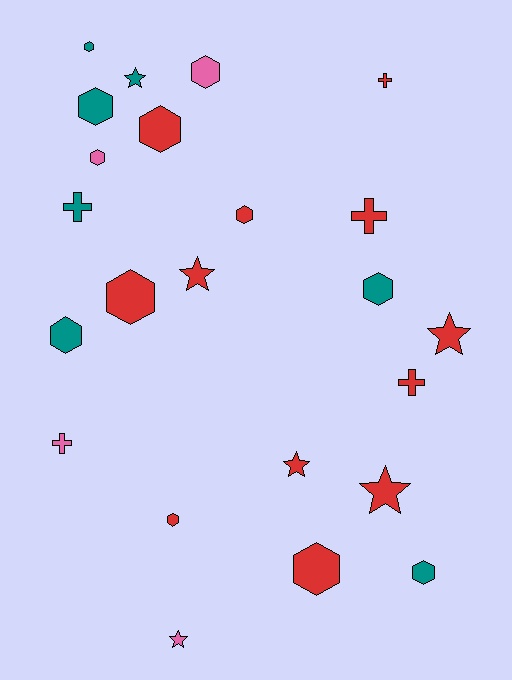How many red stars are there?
There are 4 red stars.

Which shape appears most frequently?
Hexagon, with 12 objects.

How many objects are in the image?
There are 23 objects.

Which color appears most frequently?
Red, with 12 objects.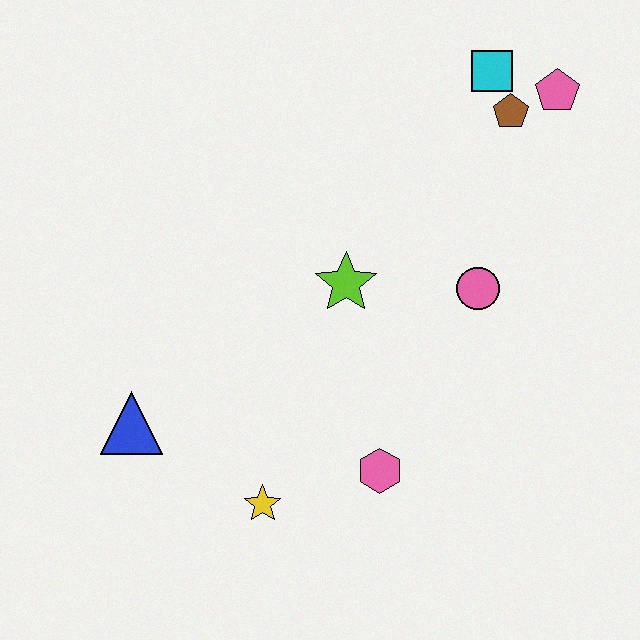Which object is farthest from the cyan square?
The blue triangle is farthest from the cyan square.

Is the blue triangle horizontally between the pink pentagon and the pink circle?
No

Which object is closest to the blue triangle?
The yellow star is closest to the blue triangle.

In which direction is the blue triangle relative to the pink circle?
The blue triangle is to the left of the pink circle.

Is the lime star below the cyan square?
Yes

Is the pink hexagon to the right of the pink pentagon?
No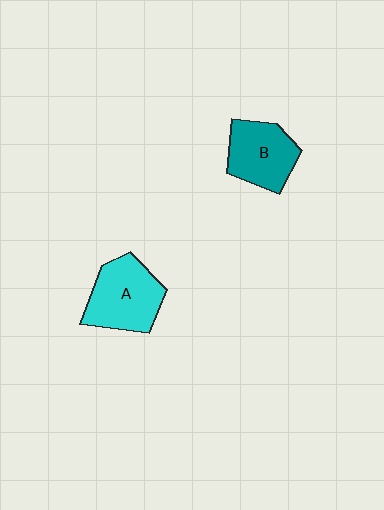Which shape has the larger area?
Shape A (cyan).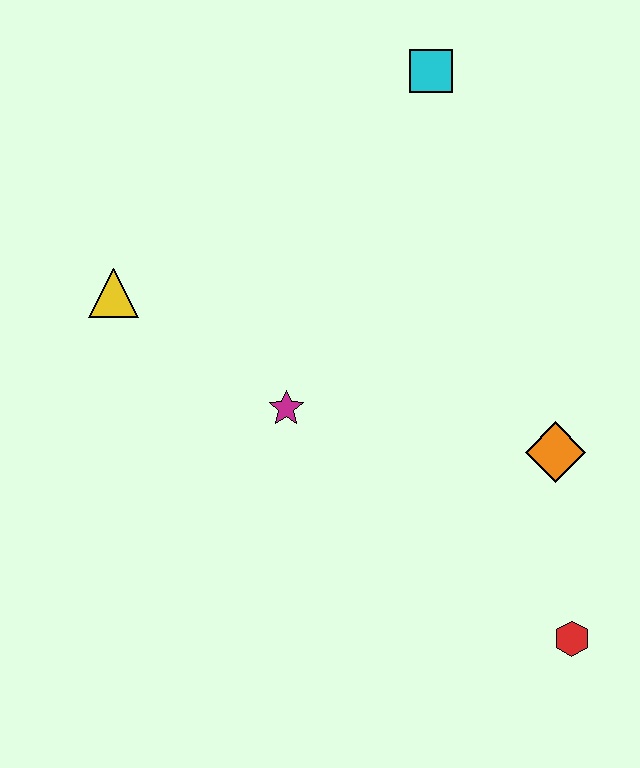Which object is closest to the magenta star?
The yellow triangle is closest to the magenta star.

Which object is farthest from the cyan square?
The red hexagon is farthest from the cyan square.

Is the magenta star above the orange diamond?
Yes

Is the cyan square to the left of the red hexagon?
Yes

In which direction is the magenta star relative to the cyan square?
The magenta star is below the cyan square.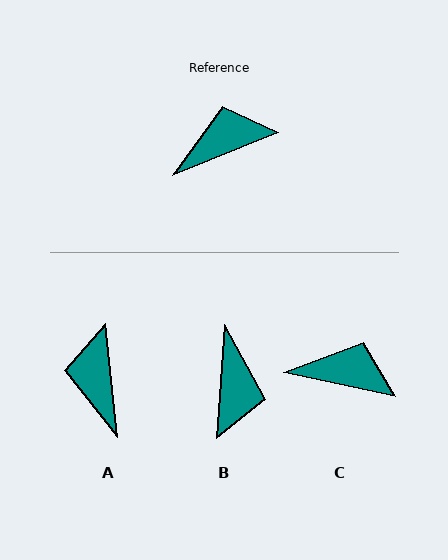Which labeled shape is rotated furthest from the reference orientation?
B, about 116 degrees away.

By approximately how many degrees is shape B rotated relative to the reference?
Approximately 116 degrees clockwise.